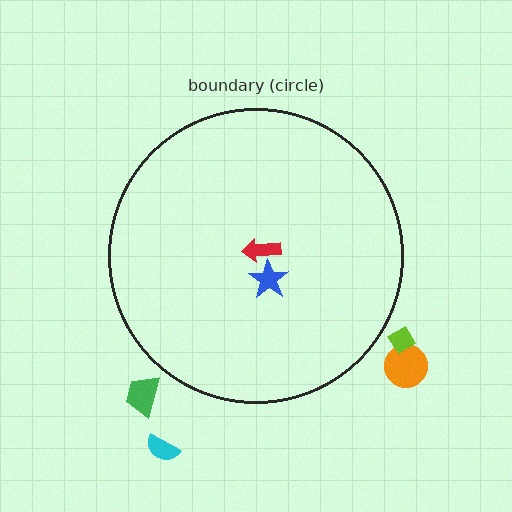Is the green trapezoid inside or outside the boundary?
Outside.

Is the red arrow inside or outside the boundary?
Inside.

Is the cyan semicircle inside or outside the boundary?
Outside.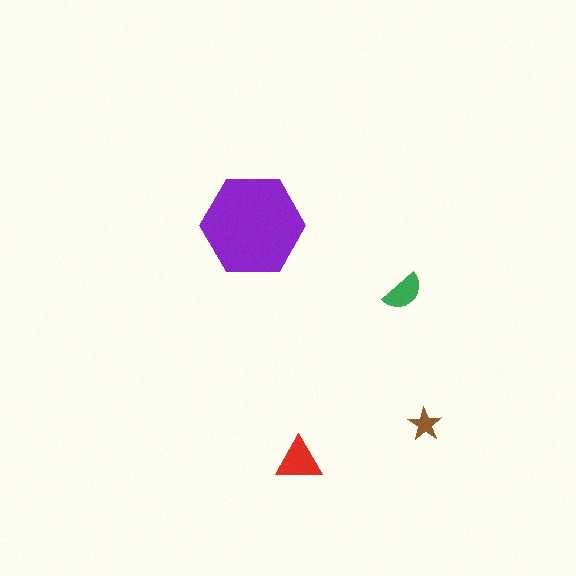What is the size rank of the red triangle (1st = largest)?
2nd.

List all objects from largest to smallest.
The purple hexagon, the red triangle, the green semicircle, the brown star.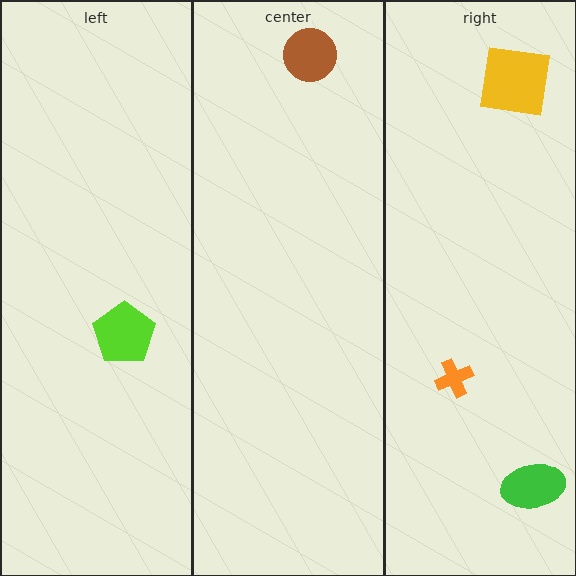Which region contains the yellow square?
The right region.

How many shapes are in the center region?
1.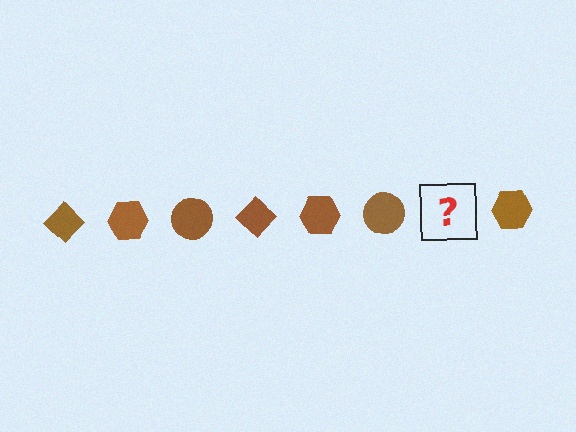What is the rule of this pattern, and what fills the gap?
The rule is that the pattern cycles through diamond, hexagon, circle shapes in brown. The gap should be filled with a brown diamond.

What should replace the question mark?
The question mark should be replaced with a brown diamond.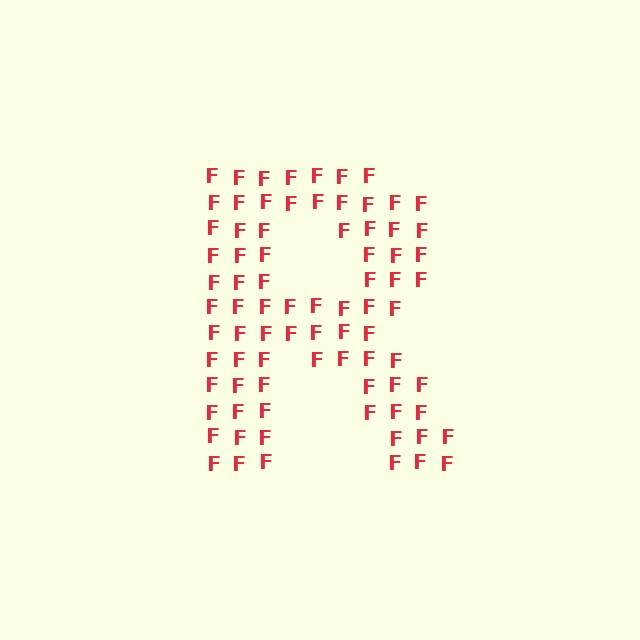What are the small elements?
The small elements are letter F's.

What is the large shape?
The large shape is the letter R.